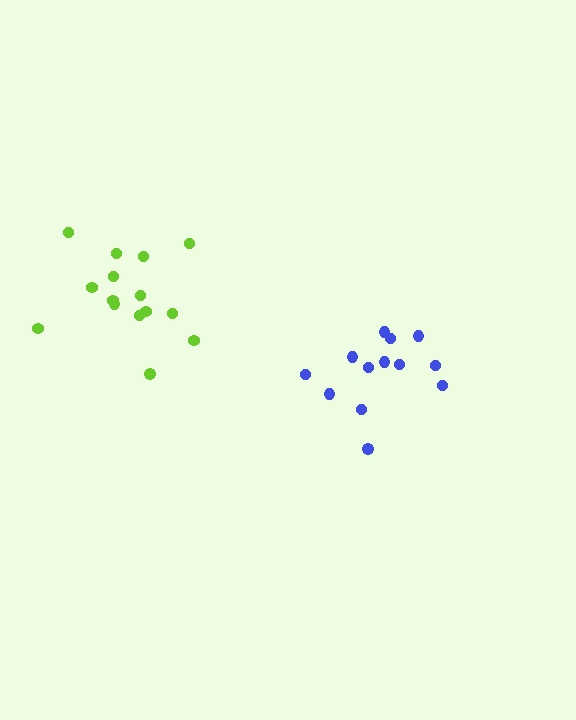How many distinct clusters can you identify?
There are 2 distinct clusters.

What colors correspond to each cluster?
The clusters are colored: lime, blue.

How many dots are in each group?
Group 1: 15 dots, Group 2: 13 dots (28 total).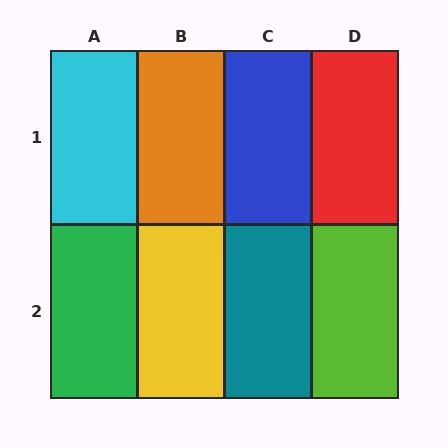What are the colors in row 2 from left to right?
Green, yellow, teal, lime.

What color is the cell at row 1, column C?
Blue.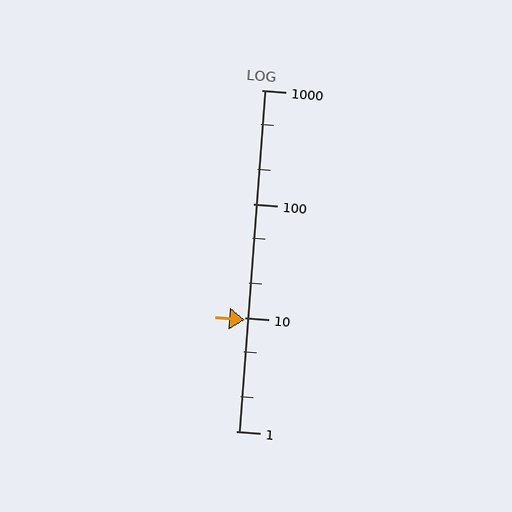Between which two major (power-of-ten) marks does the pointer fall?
The pointer is between 1 and 10.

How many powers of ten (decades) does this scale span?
The scale spans 3 decades, from 1 to 1000.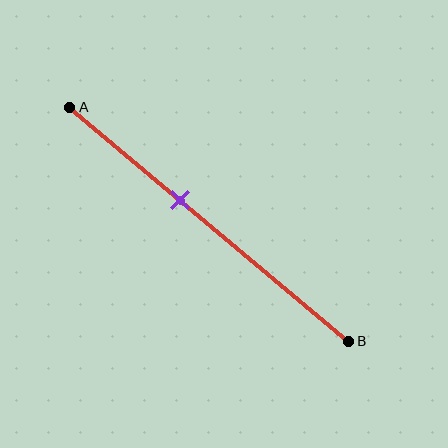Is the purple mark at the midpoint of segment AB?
No, the mark is at about 40% from A, not at the 50% midpoint.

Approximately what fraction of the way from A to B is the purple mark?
The purple mark is approximately 40% of the way from A to B.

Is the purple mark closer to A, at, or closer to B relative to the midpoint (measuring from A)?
The purple mark is closer to point A than the midpoint of segment AB.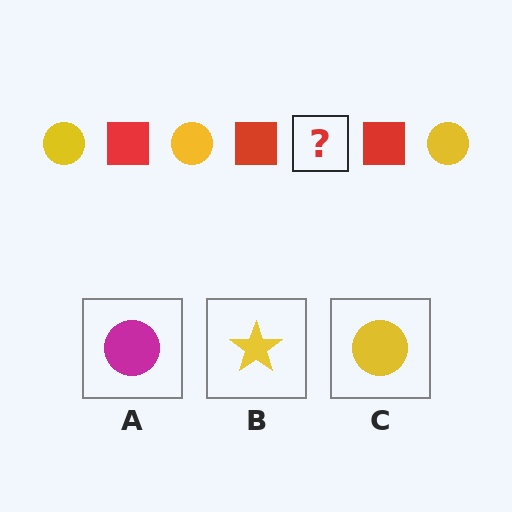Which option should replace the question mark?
Option C.